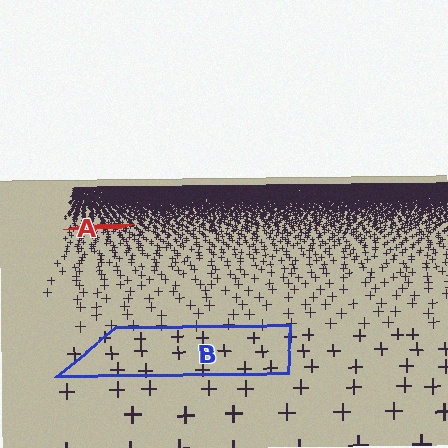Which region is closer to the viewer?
Region B is closer. The texture elements there are larger and more spread out.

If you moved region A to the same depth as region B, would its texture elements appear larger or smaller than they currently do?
They would appear larger. At a closer depth, the same texture elements are projected at a bigger on-screen size.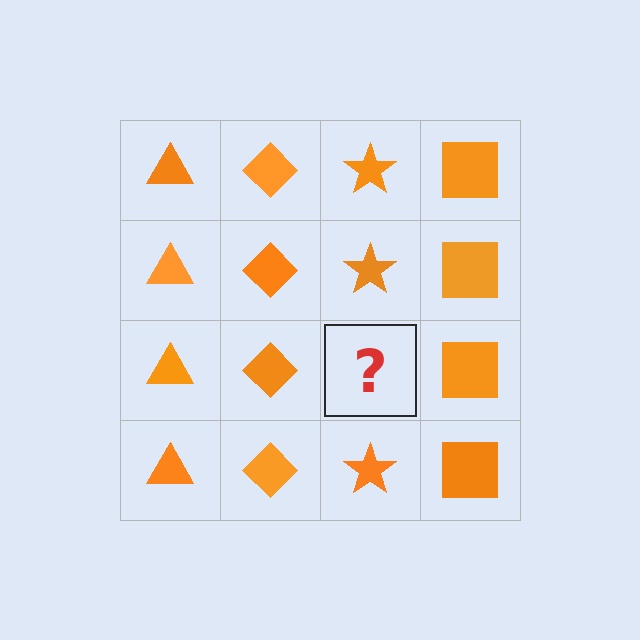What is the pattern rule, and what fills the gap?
The rule is that each column has a consistent shape. The gap should be filled with an orange star.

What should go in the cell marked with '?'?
The missing cell should contain an orange star.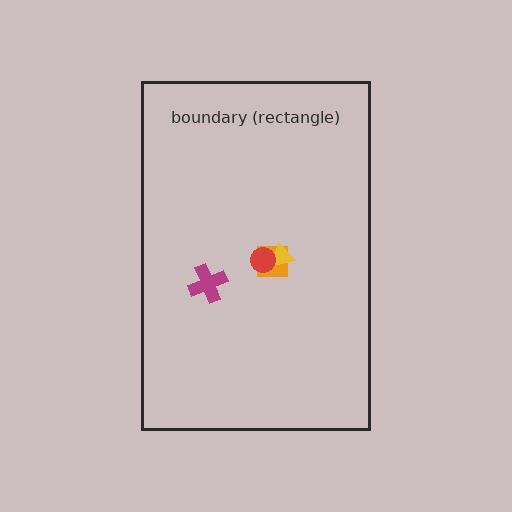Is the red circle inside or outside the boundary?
Inside.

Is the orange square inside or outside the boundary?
Inside.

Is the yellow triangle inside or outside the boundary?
Inside.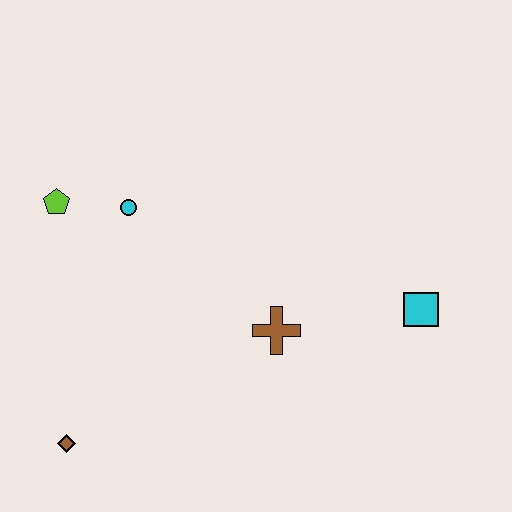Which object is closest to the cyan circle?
The lime pentagon is closest to the cyan circle.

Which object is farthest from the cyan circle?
The cyan square is farthest from the cyan circle.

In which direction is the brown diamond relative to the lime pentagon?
The brown diamond is below the lime pentagon.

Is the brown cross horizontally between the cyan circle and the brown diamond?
No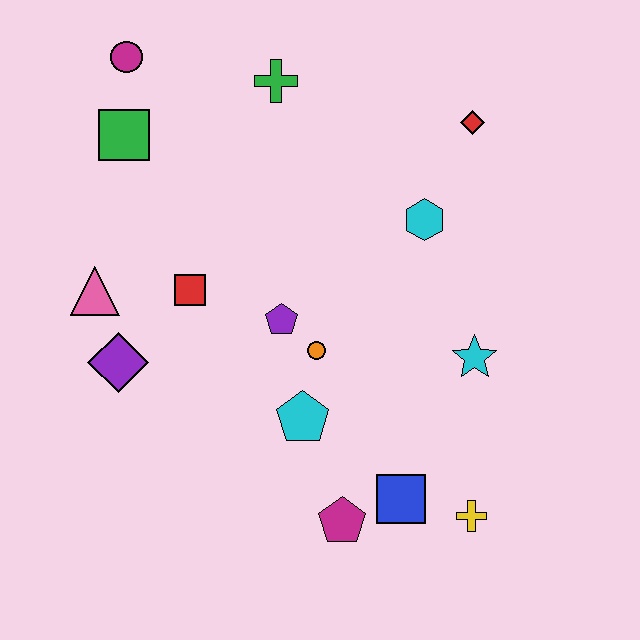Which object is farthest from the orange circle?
The magenta circle is farthest from the orange circle.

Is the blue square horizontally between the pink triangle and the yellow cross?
Yes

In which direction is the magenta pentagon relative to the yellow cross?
The magenta pentagon is to the left of the yellow cross.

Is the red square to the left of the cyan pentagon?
Yes